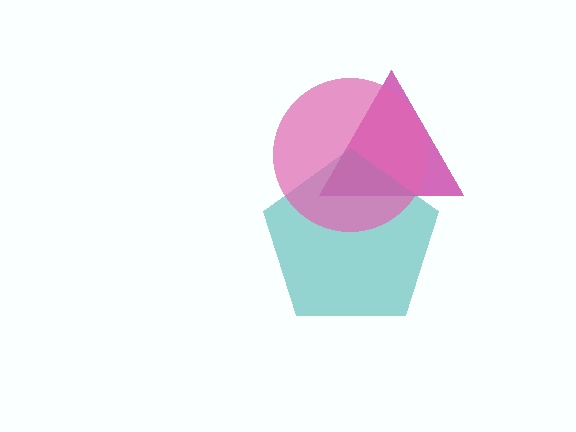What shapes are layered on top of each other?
The layered shapes are: a magenta triangle, a teal pentagon, a pink circle.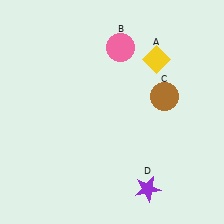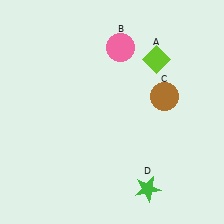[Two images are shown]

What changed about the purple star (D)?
In Image 1, D is purple. In Image 2, it changed to green.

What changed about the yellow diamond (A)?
In Image 1, A is yellow. In Image 2, it changed to lime.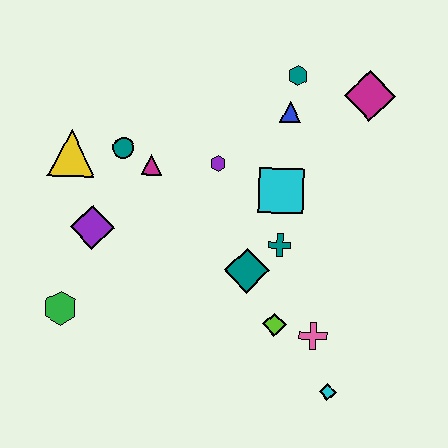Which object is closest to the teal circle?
The magenta triangle is closest to the teal circle.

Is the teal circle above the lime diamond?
Yes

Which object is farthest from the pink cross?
The yellow triangle is farthest from the pink cross.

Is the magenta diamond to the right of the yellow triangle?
Yes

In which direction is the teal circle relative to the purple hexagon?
The teal circle is to the left of the purple hexagon.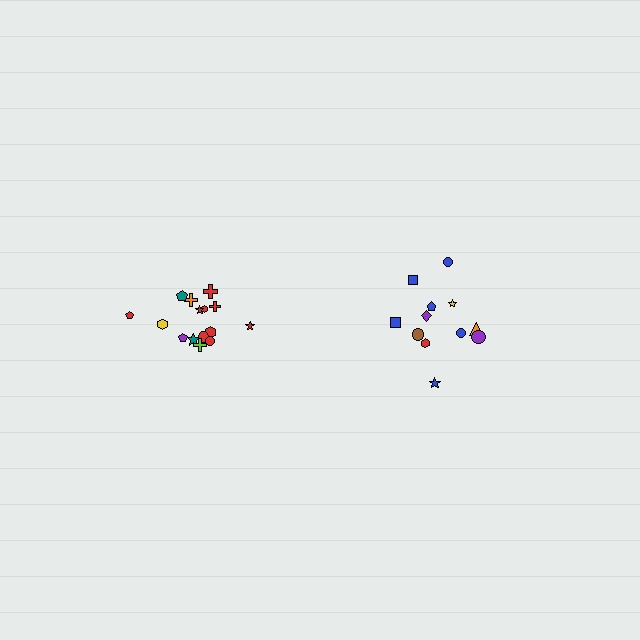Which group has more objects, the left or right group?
The left group.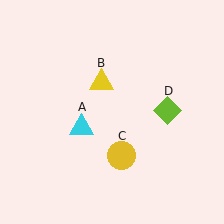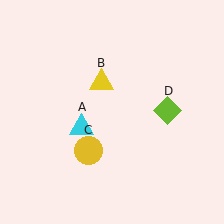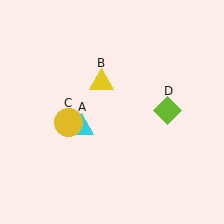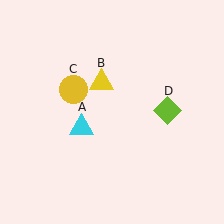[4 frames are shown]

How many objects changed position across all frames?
1 object changed position: yellow circle (object C).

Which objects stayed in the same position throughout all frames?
Cyan triangle (object A) and yellow triangle (object B) and lime diamond (object D) remained stationary.